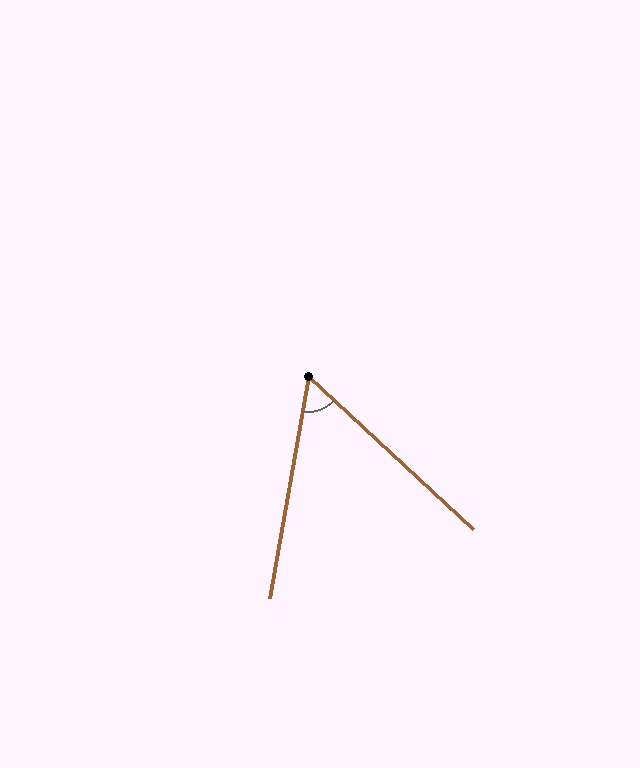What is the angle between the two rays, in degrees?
Approximately 57 degrees.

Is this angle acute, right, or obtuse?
It is acute.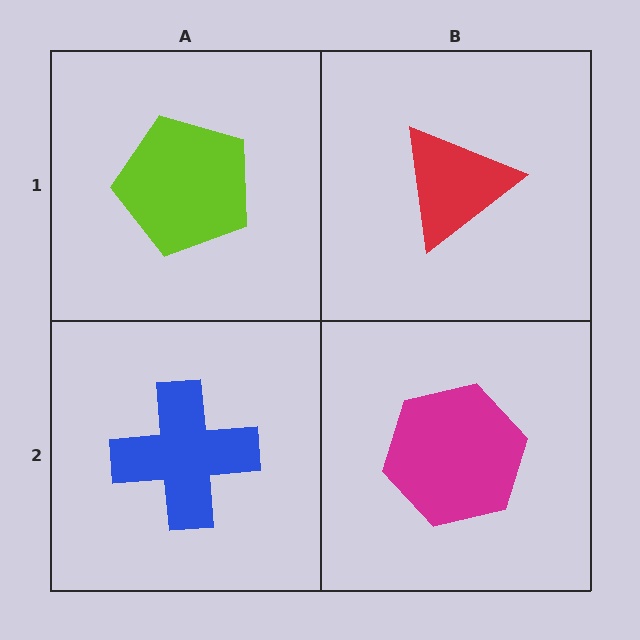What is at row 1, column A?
A lime pentagon.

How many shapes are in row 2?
2 shapes.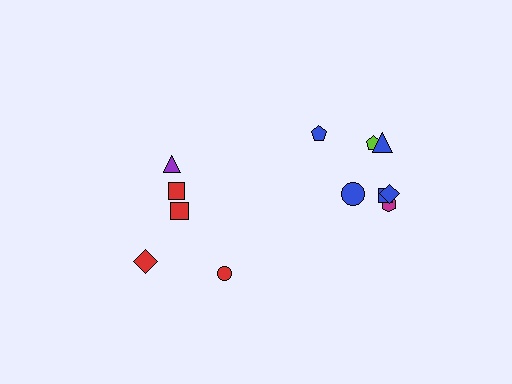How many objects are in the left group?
There are 5 objects.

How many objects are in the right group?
There are 7 objects.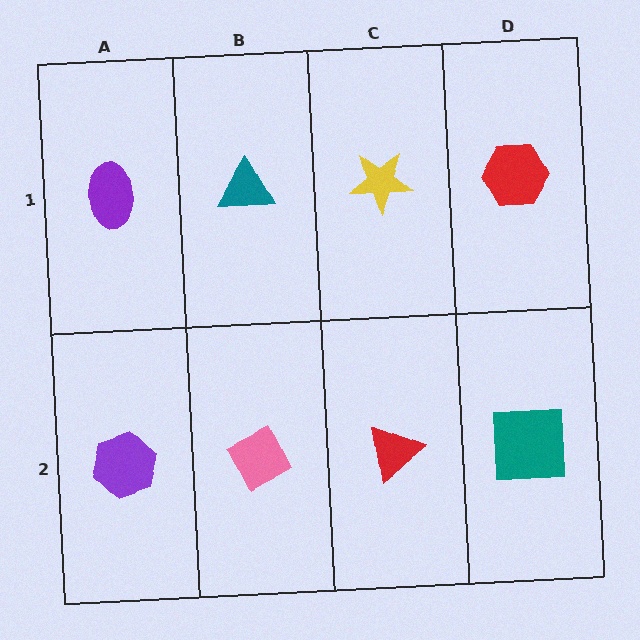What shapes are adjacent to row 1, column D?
A teal square (row 2, column D), a yellow star (row 1, column C).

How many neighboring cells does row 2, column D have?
2.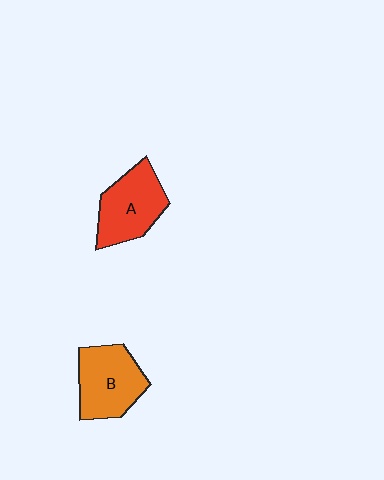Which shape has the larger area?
Shape B (orange).